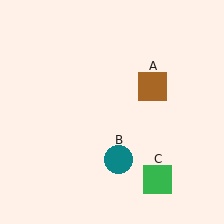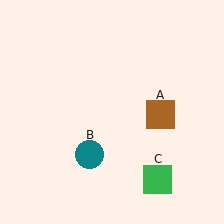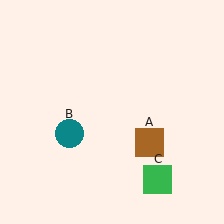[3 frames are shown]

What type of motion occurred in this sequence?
The brown square (object A), teal circle (object B) rotated clockwise around the center of the scene.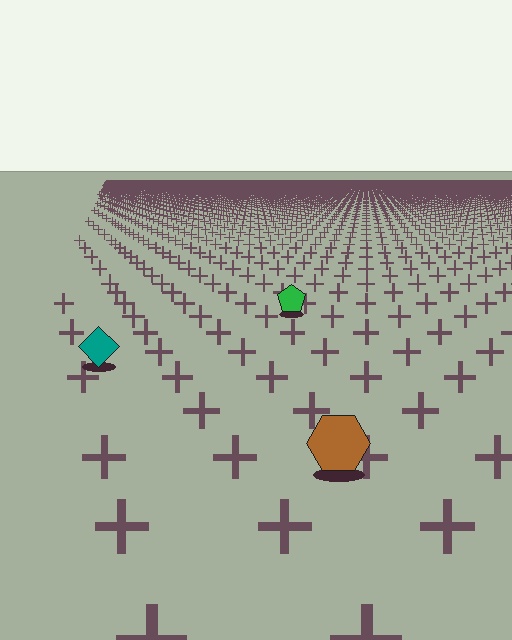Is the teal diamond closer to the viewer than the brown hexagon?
No. The brown hexagon is closer — you can tell from the texture gradient: the ground texture is coarser near it.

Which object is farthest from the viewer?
The green pentagon is farthest from the viewer. It appears smaller and the ground texture around it is denser.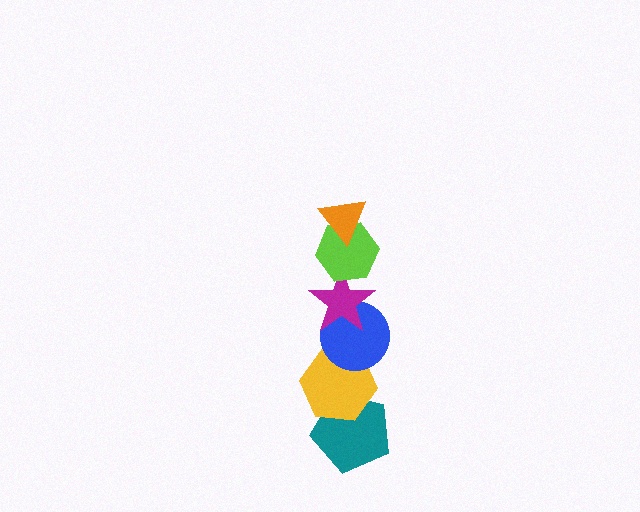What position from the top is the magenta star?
The magenta star is 3rd from the top.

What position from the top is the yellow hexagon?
The yellow hexagon is 5th from the top.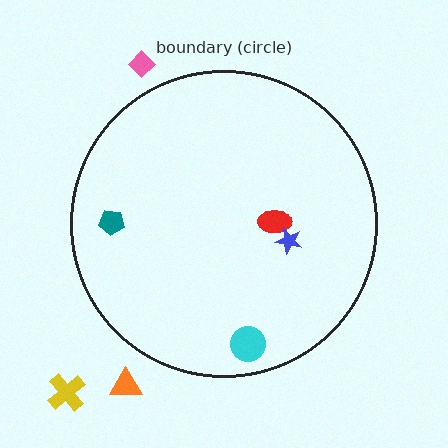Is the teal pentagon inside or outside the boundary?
Inside.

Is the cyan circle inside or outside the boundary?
Inside.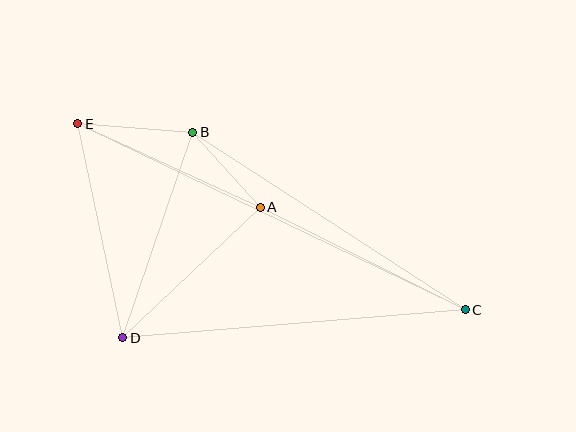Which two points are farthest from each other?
Points C and E are farthest from each other.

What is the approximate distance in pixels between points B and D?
The distance between B and D is approximately 217 pixels.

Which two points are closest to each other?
Points A and B are closest to each other.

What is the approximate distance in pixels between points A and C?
The distance between A and C is approximately 229 pixels.